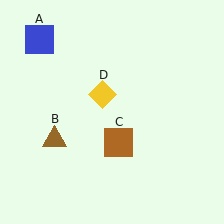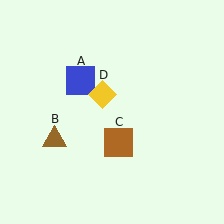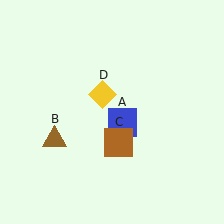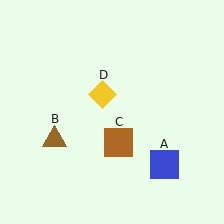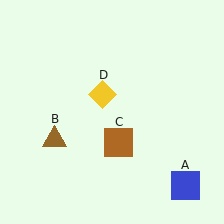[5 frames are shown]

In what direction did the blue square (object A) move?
The blue square (object A) moved down and to the right.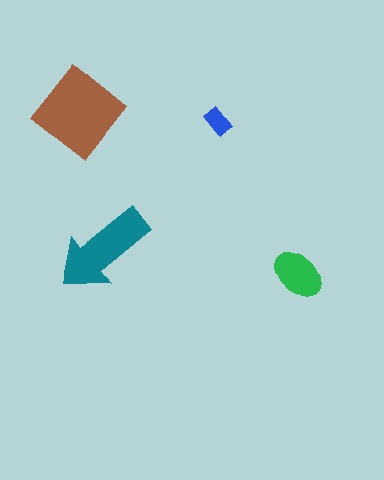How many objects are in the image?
There are 4 objects in the image.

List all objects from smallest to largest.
The blue rectangle, the green ellipse, the teal arrow, the brown diamond.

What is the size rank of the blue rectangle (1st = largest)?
4th.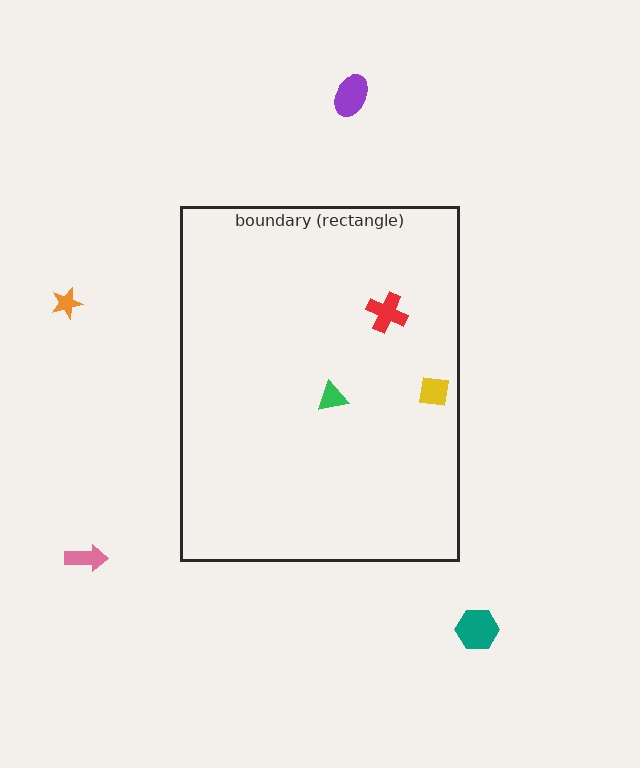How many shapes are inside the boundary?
3 inside, 4 outside.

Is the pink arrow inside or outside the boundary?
Outside.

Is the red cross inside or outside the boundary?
Inside.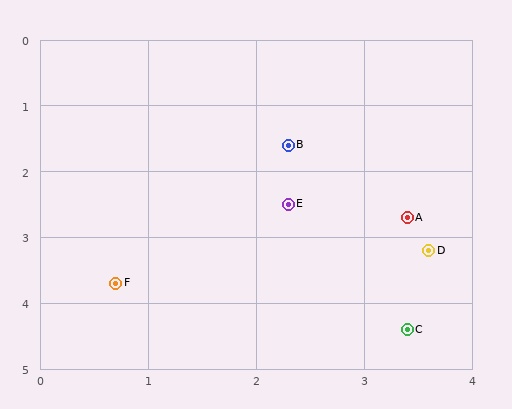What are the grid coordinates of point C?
Point C is at approximately (3.4, 4.4).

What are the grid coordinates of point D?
Point D is at approximately (3.6, 3.2).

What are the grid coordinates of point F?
Point F is at approximately (0.7, 3.7).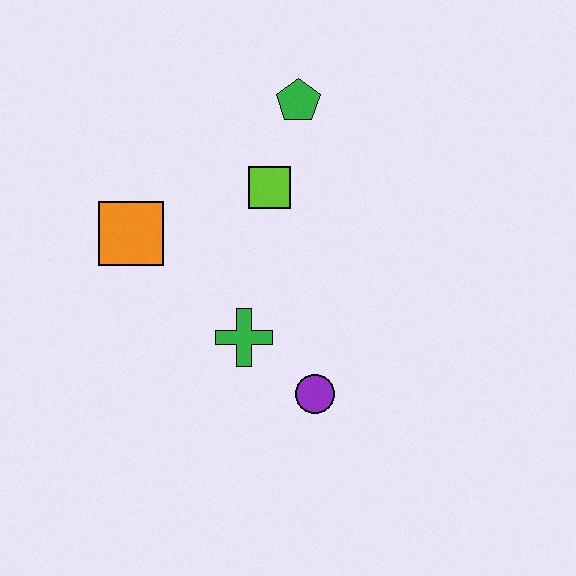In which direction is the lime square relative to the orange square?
The lime square is to the right of the orange square.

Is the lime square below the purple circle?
No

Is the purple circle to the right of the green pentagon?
Yes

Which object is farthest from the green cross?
The green pentagon is farthest from the green cross.